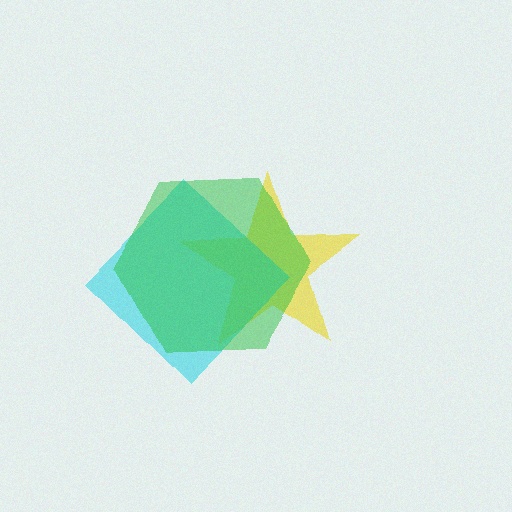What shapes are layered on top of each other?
The layered shapes are: a yellow star, a cyan diamond, a green hexagon.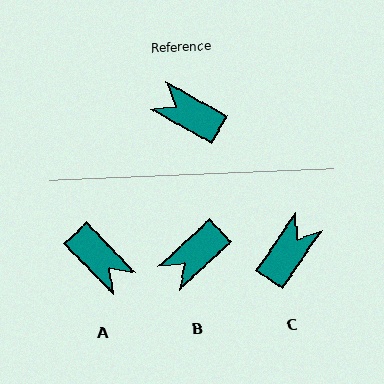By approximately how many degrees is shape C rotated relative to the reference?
Approximately 95 degrees clockwise.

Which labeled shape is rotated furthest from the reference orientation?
A, about 163 degrees away.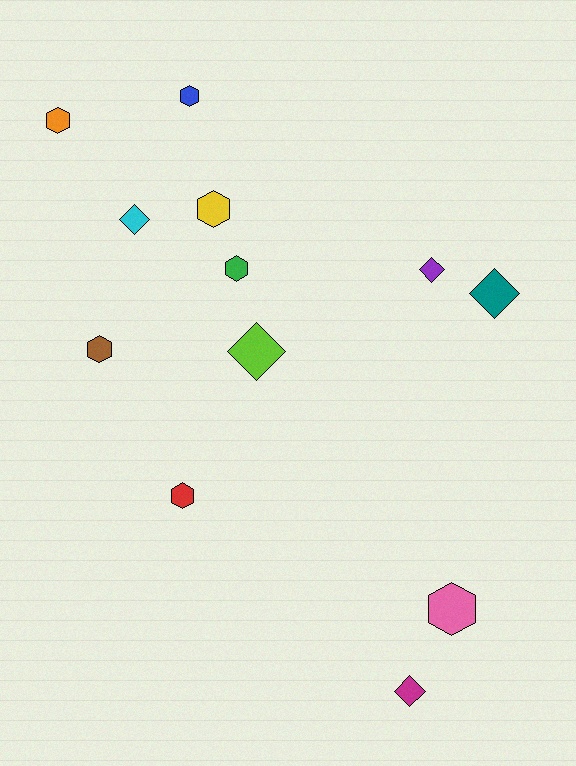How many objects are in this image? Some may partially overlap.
There are 12 objects.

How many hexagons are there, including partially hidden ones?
There are 7 hexagons.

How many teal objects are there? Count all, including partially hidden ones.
There is 1 teal object.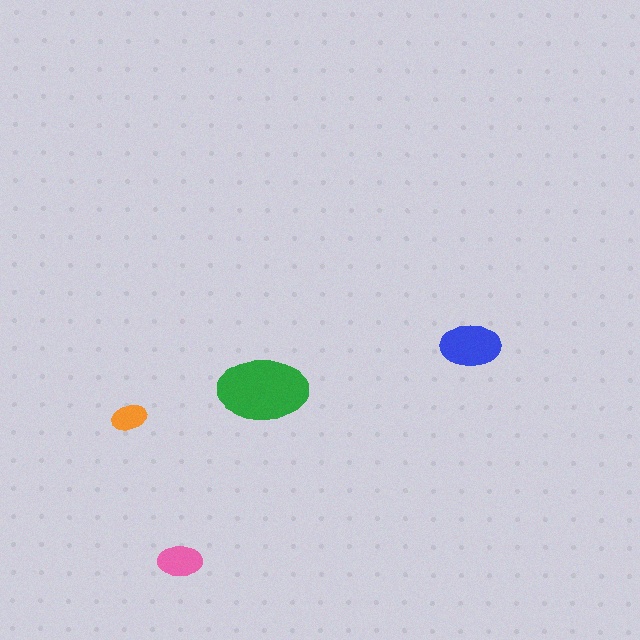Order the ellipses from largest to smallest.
the green one, the blue one, the pink one, the orange one.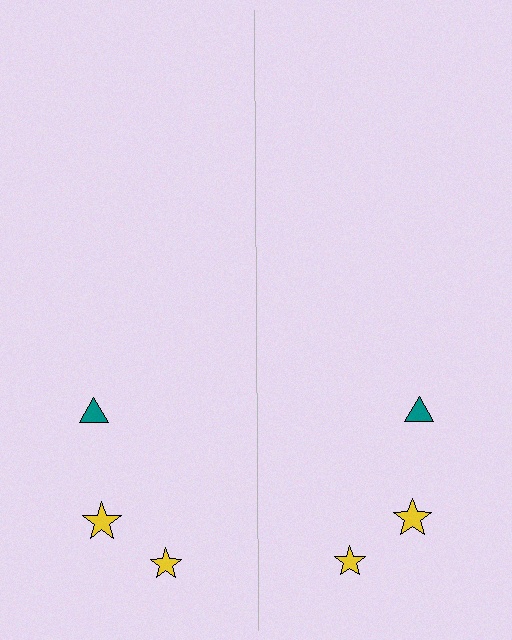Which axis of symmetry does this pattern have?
The pattern has a vertical axis of symmetry running through the center of the image.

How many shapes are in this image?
There are 6 shapes in this image.